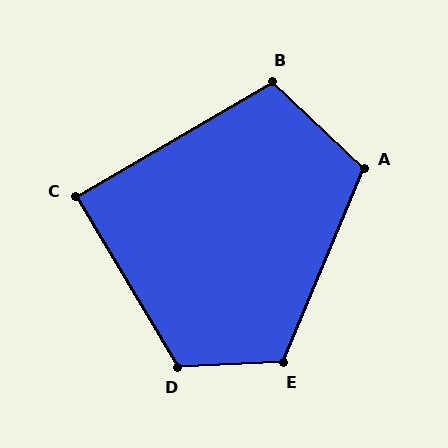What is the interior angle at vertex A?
Approximately 111 degrees (obtuse).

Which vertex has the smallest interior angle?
C, at approximately 89 degrees.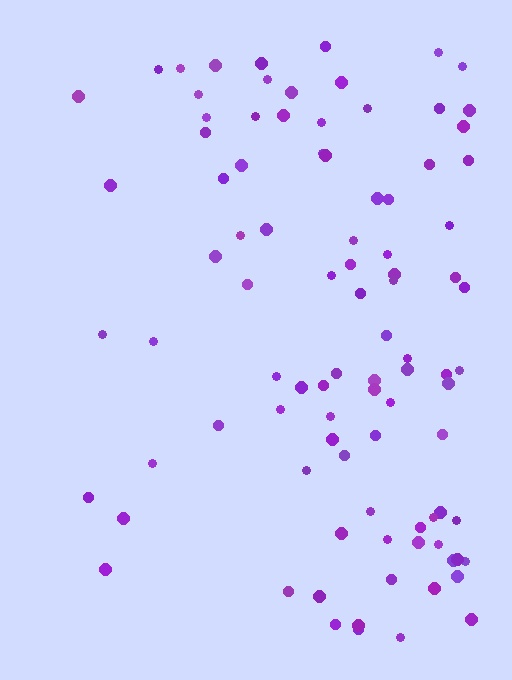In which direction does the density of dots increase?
From left to right, with the right side densest.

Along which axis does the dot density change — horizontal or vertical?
Horizontal.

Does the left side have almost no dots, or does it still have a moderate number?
Still a moderate number, just noticeably fewer than the right.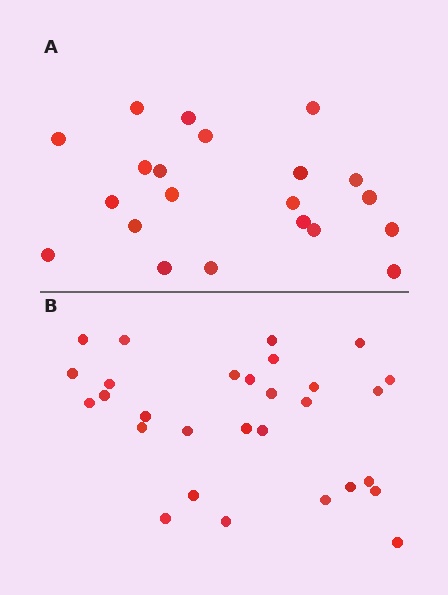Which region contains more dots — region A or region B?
Region B (the bottom region) has more dots.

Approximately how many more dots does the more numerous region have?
Region B has roughly 8 or so more dots than region A.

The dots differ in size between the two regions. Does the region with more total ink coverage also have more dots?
No. Region A has more total ink coverage because its dots are larger, but region B actually contains more individual dots. Total area can be misleading — the number of items is what matters here.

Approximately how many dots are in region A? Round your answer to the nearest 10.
About 20 dots. (The exact count is 21, which rounds to 20.)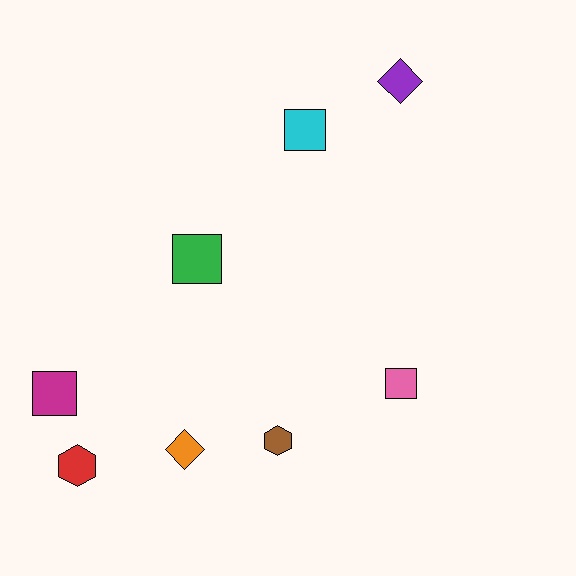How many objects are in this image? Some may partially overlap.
There are 8 objects.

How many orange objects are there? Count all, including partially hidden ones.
There is 1 orange object.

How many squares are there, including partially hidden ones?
There are 4 squares.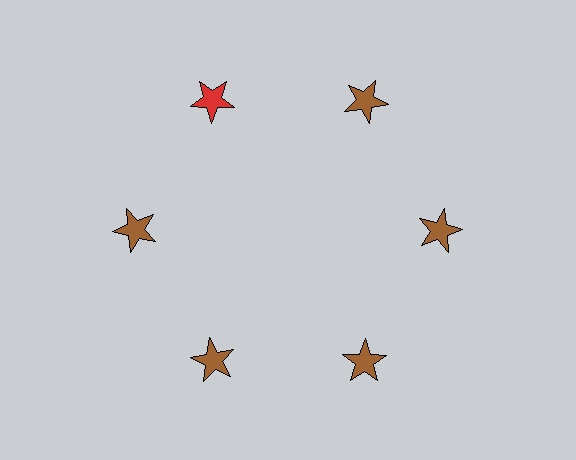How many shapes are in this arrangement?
There are 6 shapes arranged in a ring pattern.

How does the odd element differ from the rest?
It has a different color: red instead of brown.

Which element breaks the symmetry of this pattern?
The red star at roughly the 11 o'clock position breaks the symmetry. All other shapes are brown stars.